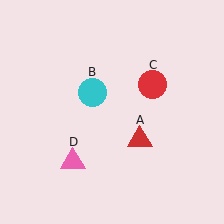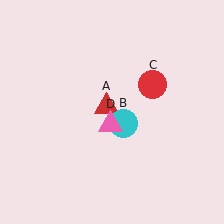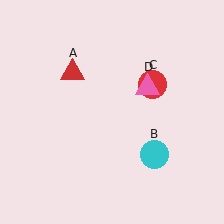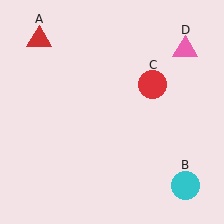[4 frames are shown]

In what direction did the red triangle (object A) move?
The red triangle (object A) moved up and to the left.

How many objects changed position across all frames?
3 objects changed position: red triangle (object A), cyan circle (object B), pink triangle (object D).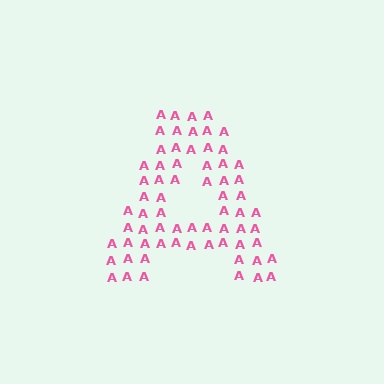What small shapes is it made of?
It is made of small letter A's.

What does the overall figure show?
The overall figure shows the letter A.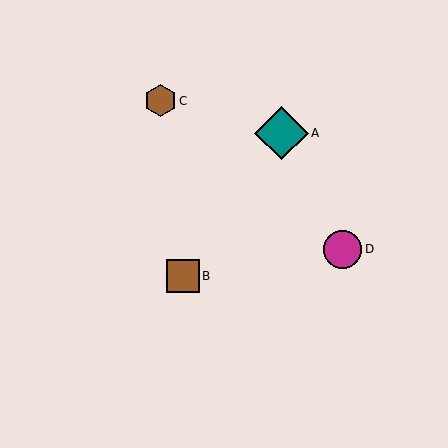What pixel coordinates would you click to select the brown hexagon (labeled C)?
Click at (160, 101) to select the brown hexagon C.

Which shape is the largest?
The teal diamond (labeled A) is the largest.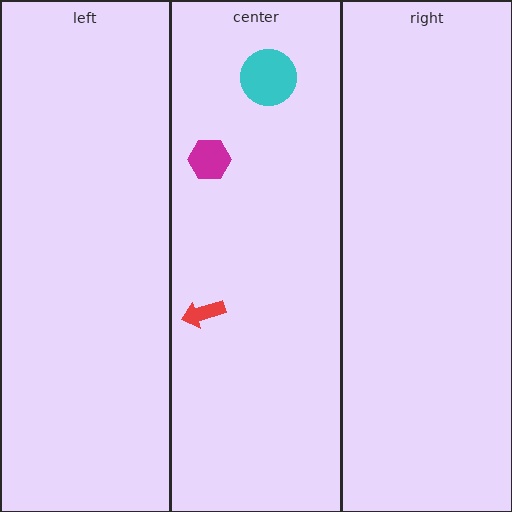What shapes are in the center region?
The magenta hexagon, the red arrow, the cyan circle.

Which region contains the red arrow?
The center region.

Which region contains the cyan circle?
The center region.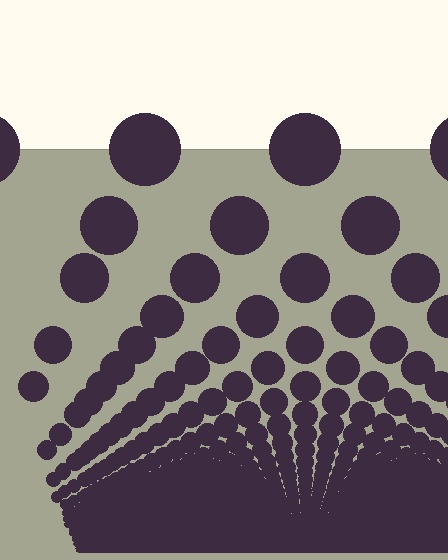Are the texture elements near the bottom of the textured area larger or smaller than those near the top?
Smaller. The gradient is inverted — elements near the bottom are smaller and denser.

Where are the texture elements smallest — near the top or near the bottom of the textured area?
Near the bottom.